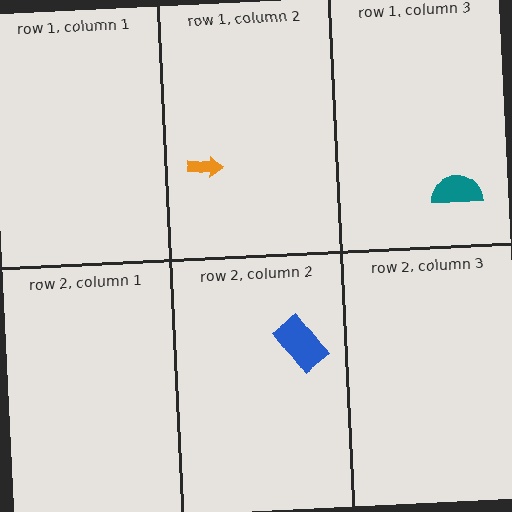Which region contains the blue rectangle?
The row 2, column 2 region.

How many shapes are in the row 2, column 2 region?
1.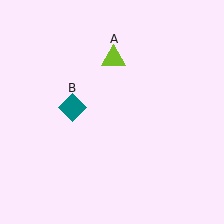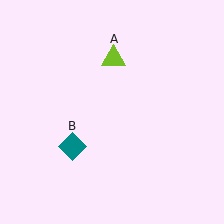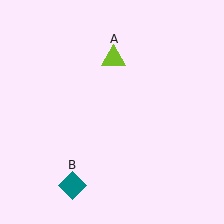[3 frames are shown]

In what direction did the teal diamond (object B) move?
The teal diamond (object B) moved down.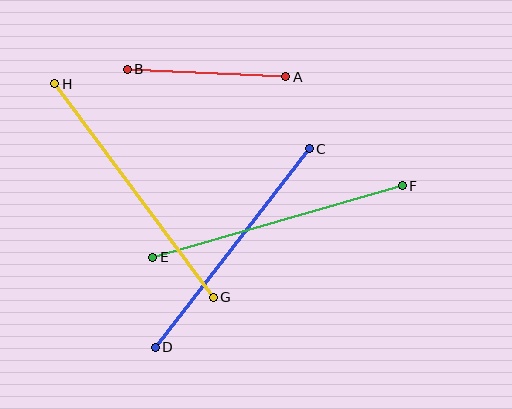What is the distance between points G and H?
The distance is approximately 265 pixels.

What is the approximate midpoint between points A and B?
The midpoint is at approximately (206, 73) pixels.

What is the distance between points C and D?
The distance is approximately 251 pixels.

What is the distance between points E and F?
The distance is approximately 260 pixels.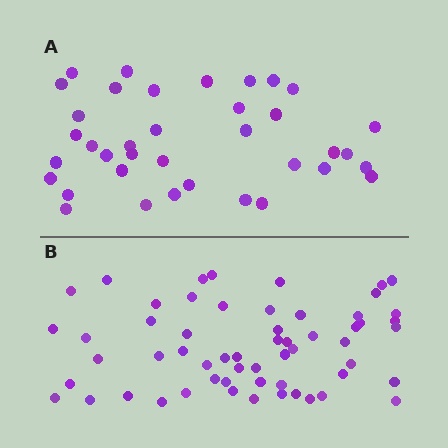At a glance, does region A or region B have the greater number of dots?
Region B (the bottom region) has more dots.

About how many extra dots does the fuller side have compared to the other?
Region B has approximately 20 more dots than region A.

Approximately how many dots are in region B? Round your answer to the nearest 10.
About 60 dots. (The exact count is 58, which rounds to 60.)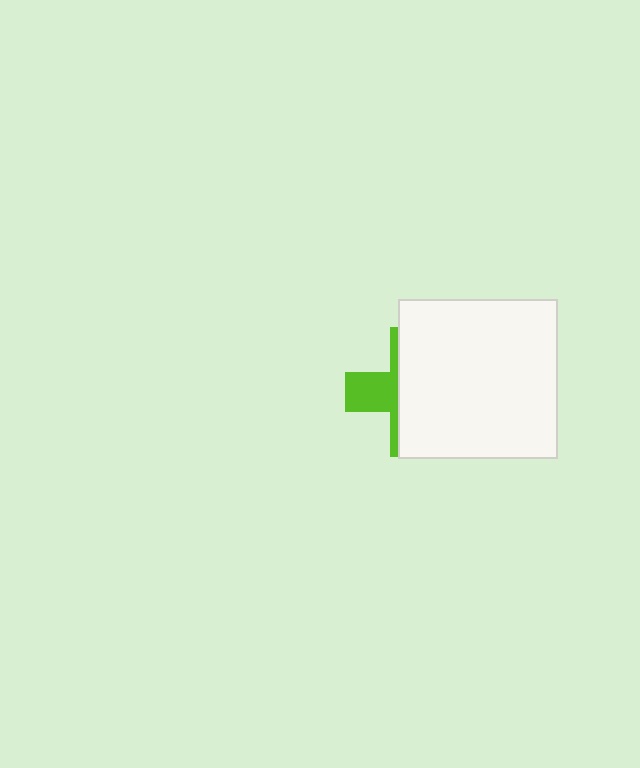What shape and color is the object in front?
The object in front is a white square.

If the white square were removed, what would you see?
You would see the complete lime cross.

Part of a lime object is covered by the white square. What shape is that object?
It is a cross.